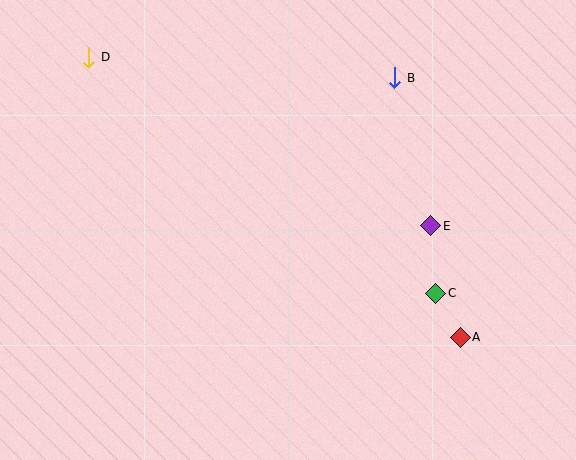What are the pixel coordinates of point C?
Point C is at (436, 294).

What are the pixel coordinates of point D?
Point D is at (88, 57).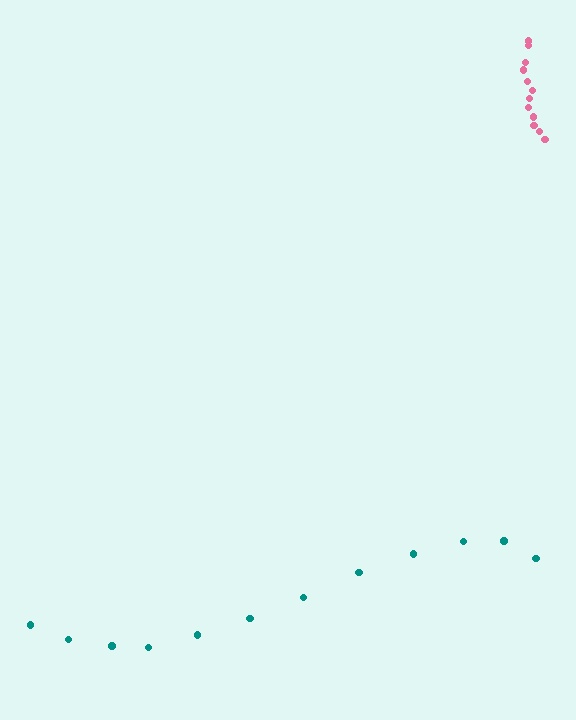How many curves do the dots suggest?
There are 2 distinct paths.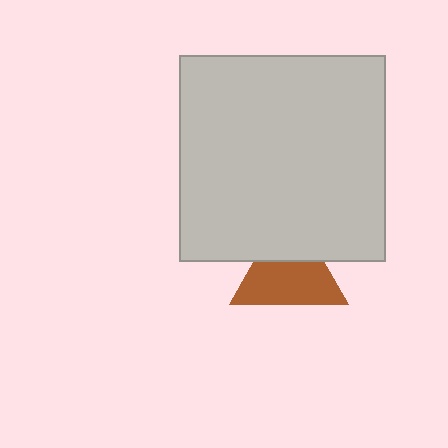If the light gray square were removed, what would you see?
You would see the complete brown triangle.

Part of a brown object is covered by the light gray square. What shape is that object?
It is a triangle.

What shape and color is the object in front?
The object in front is a light gray square.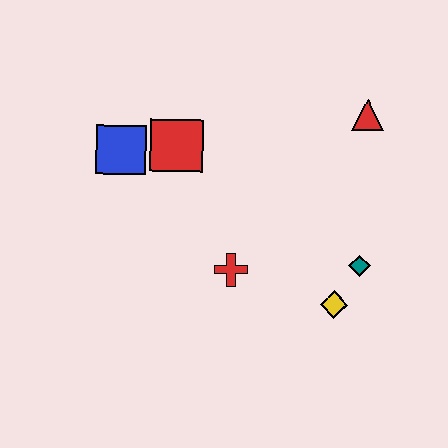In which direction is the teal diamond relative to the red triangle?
The teal diamond is below the red triangle.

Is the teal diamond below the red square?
Yes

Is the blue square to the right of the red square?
No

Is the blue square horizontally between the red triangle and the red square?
No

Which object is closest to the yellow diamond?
The teal diamond is closest to the yellow diamond.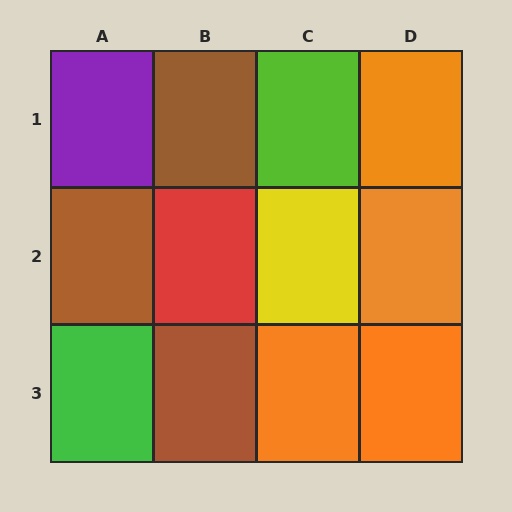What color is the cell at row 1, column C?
Lime.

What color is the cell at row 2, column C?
Yellow.